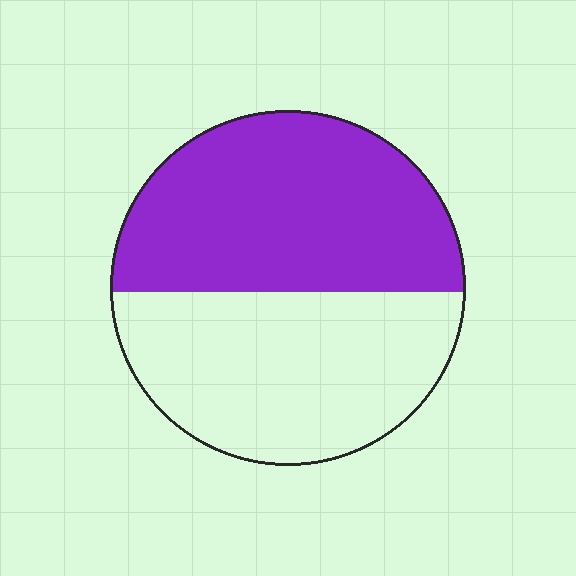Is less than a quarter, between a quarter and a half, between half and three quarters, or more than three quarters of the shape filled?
Between half and three quarters.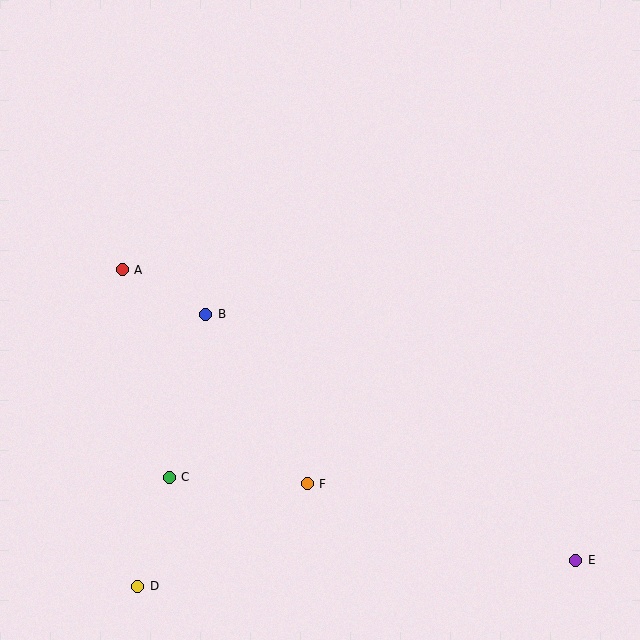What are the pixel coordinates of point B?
Point B is at (206, 314).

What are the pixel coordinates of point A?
Point A is at (122, 270).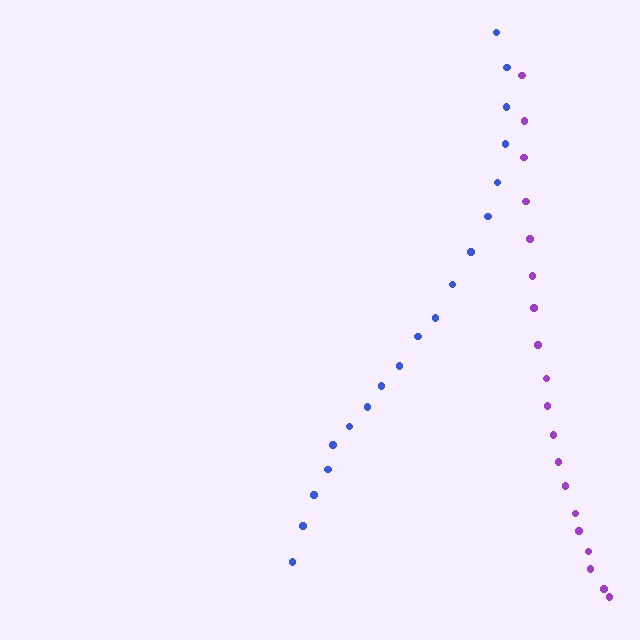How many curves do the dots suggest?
There are 2 distinct paths.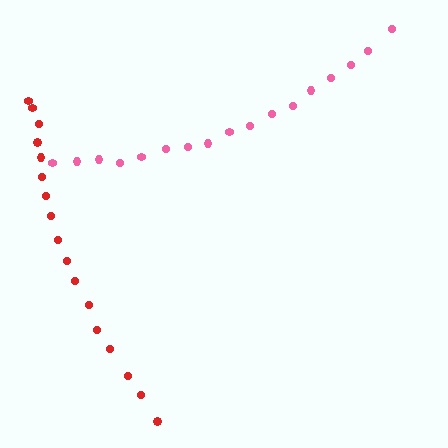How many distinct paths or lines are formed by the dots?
There are 2 distinct paths.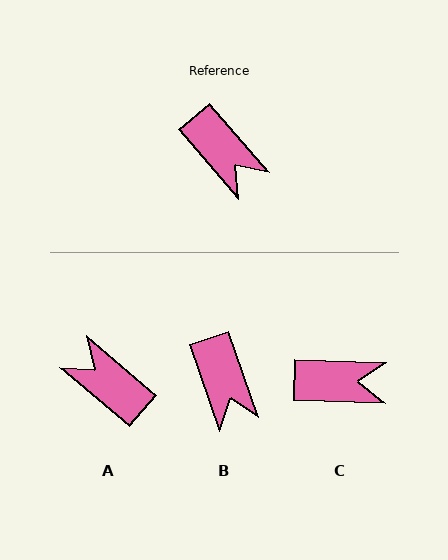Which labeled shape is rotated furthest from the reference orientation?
A, about 171 degrees away.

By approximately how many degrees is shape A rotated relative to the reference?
Approximately 171 degrees clockwise.